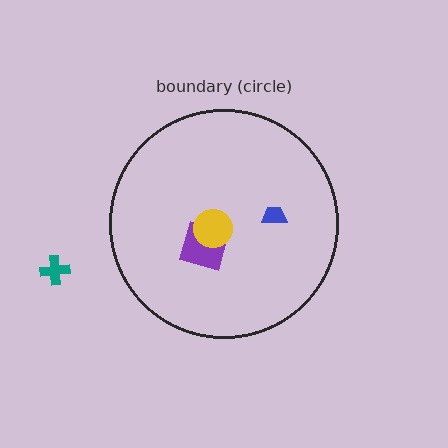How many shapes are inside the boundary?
3 inside, 1 outside.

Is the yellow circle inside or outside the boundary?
Inside.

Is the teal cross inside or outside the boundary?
Outside.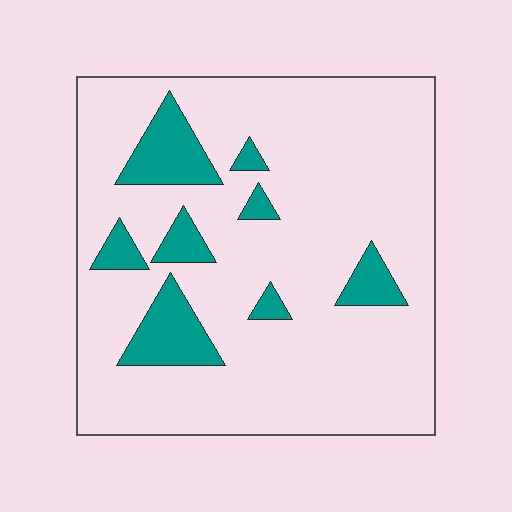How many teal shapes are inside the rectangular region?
8.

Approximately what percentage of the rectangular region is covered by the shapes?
Approximately 15%.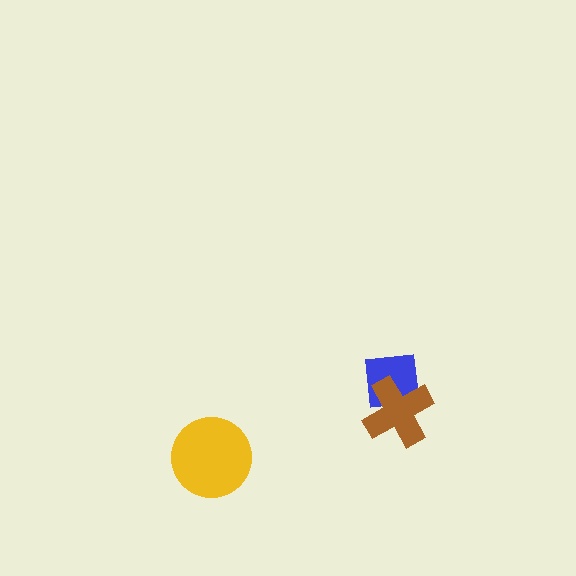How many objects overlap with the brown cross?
1 object overlaps with the brown cross.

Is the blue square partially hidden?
Yes, it is partially covered by another shape.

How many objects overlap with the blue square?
1 object overlaps with the blue square.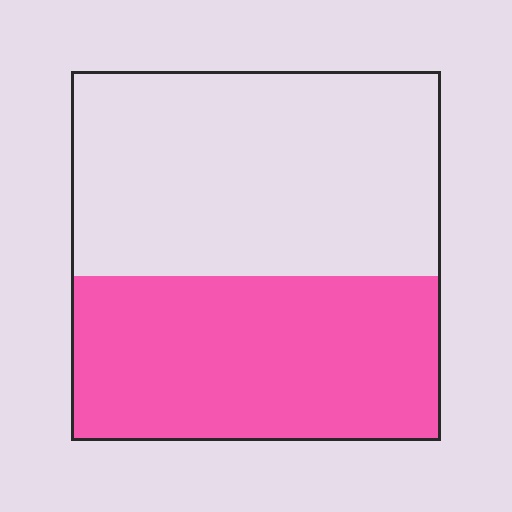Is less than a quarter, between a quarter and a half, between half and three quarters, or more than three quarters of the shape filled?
Between a quarter and a half.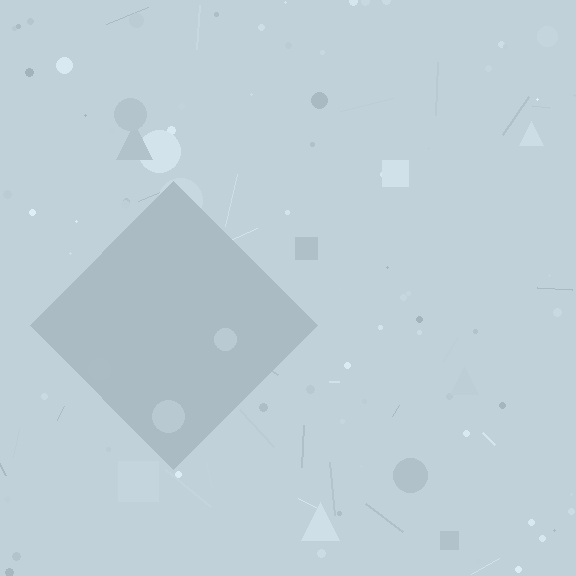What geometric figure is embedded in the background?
A diamond is embedded in the background.